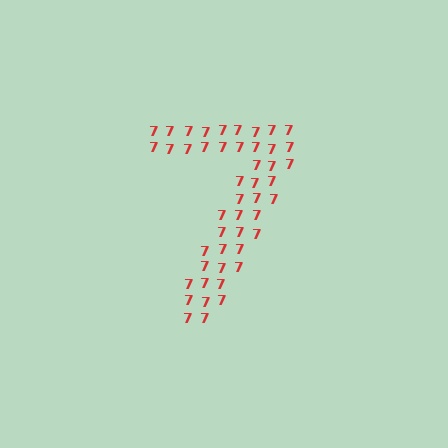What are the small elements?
The small elements are digit 7's.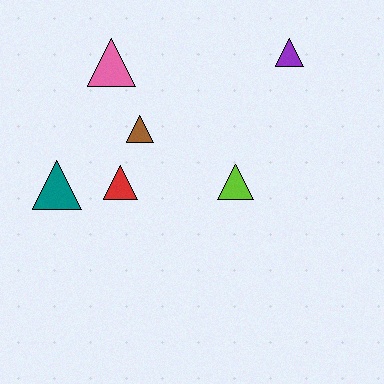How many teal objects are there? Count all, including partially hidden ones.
There is 1 teal object.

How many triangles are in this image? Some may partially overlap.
There are 6 triangles.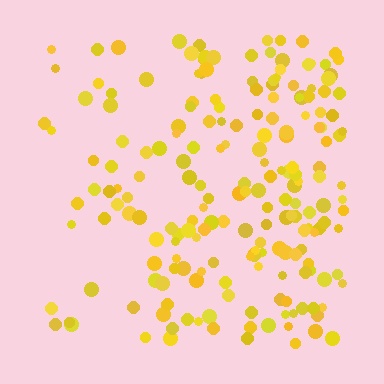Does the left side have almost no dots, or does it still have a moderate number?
Still a moderate number, just noticeably fewer than the right.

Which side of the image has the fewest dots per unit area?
The left.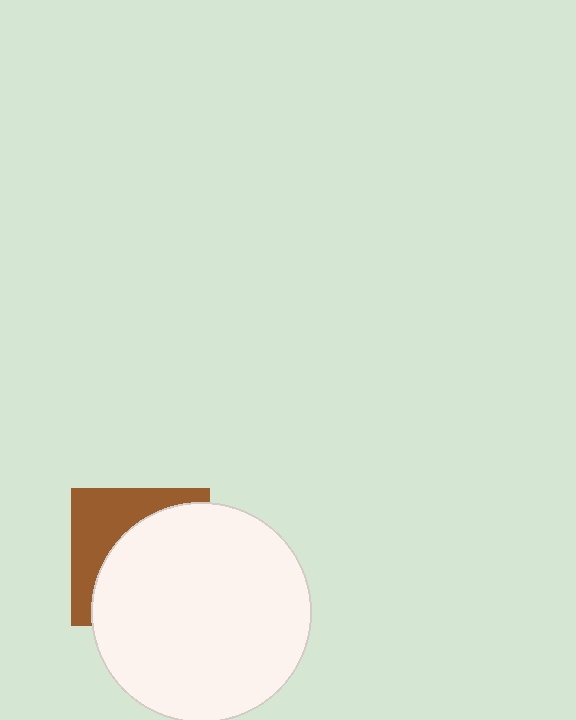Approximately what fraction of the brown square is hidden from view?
Roughly 63% of the brown square is hidden behind the white circle.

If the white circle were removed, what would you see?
You would see the complete brown square.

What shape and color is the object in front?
The object in front is a white circle.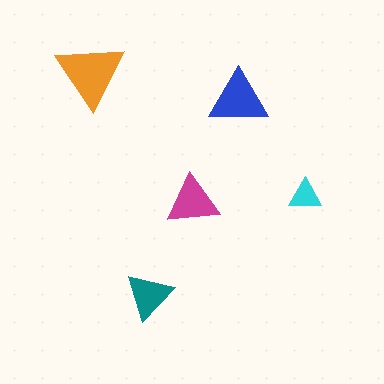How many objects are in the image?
There are 5 objects in the image.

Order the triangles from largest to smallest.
the orange one, the blue one, the magenta one, the teal one, the cyan one.